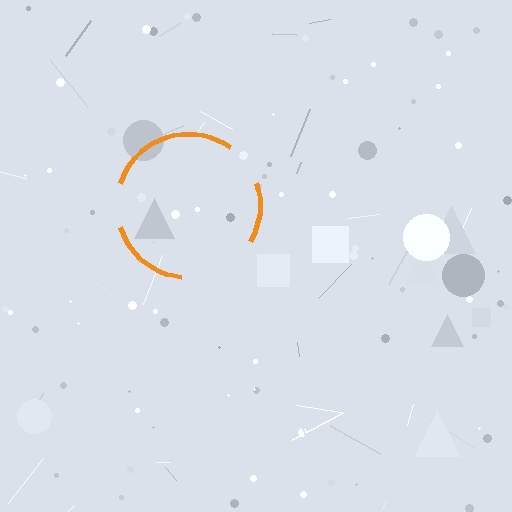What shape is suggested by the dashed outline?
The dashed outline suggests a circle.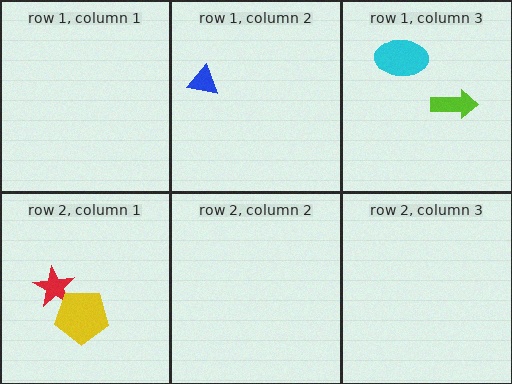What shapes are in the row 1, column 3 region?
The cyan ellipse, the lime arrow.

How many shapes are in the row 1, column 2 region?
1.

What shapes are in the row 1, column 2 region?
The blue triangle.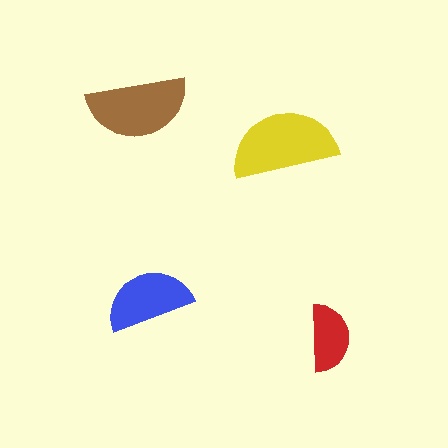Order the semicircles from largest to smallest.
the yellow one, the brown one, the blue one, the red one.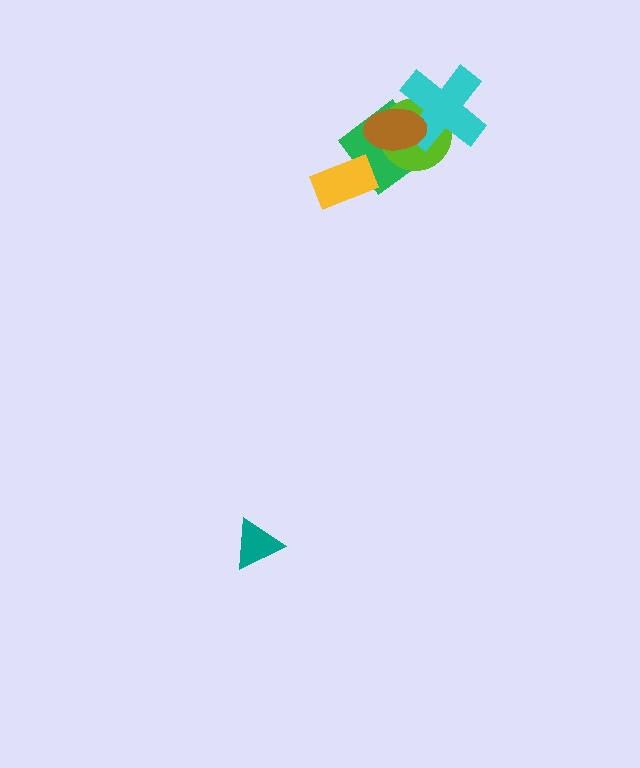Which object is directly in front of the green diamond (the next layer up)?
The lime circle is directly in front of the green diamond.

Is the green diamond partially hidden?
Yes, it is partially covered by another shape.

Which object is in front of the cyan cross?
The brown ellipse is in front of the cyan cross.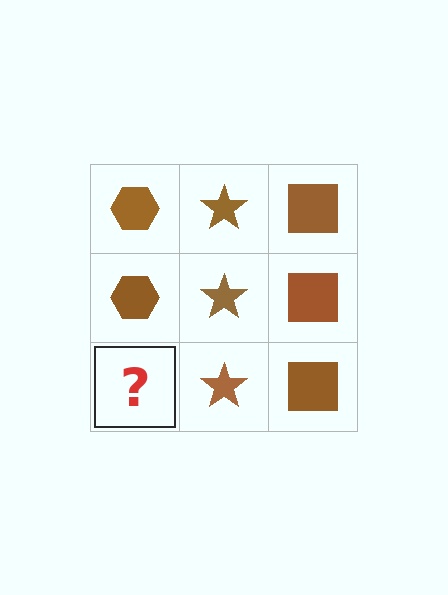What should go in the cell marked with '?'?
The missing cell should contain a brown hexagon.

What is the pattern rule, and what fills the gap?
The rule is that each column has a consistent shape. The gap should be filled with a brown hexagon.